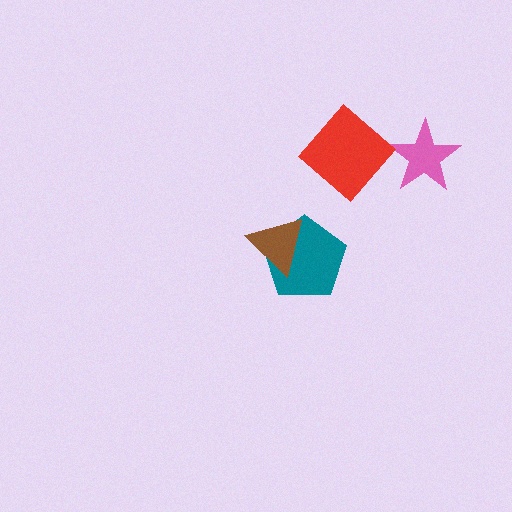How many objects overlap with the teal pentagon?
1 object overlaps with the teal pentagon.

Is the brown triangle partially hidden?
No, no other shape covers it.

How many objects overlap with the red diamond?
0 objects overlap with the red diamond.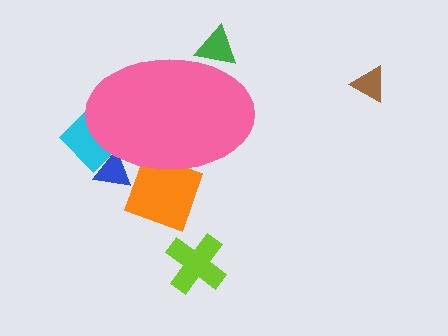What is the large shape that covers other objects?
A pink ellipse.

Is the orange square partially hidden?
Yes, the orange square is partially hidden behind the pink ellipse.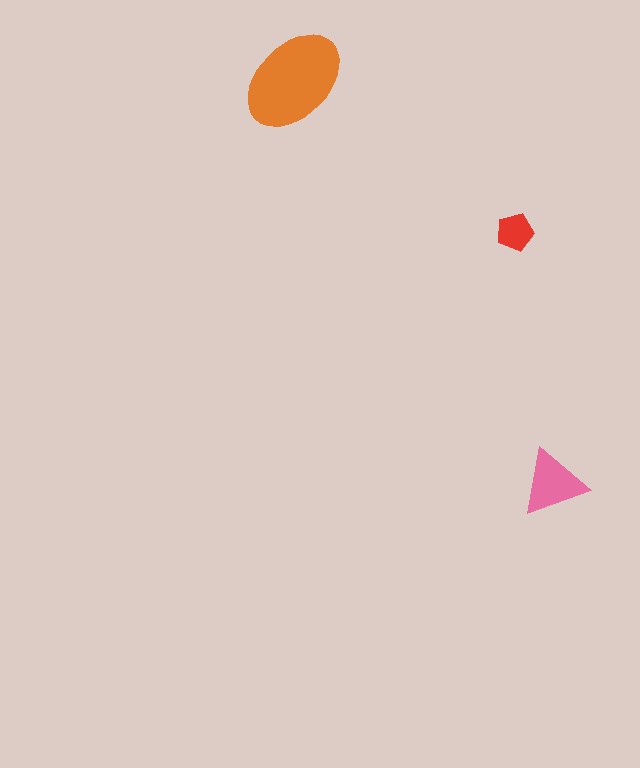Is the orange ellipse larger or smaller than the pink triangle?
Larger.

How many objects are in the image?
There are 3 objects in the image.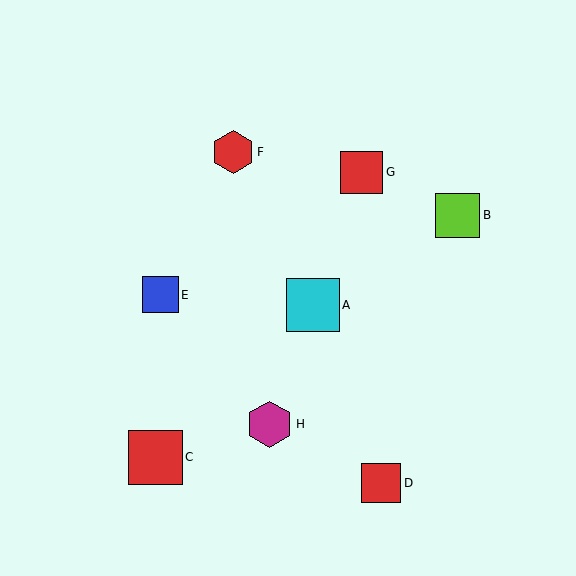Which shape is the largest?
The red square (labeled C) is the largest.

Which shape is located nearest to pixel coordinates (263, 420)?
The magenta hexagon (labeled H) at (270, 424) is nearest to that location.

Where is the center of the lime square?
The center of the lime square is at (458, 216).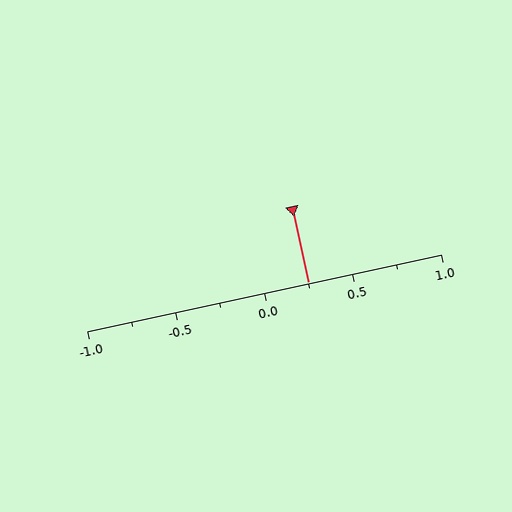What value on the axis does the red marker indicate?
The marker indicates approximately 0.25.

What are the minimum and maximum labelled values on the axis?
The axis runs from -1.0 to 1.0.